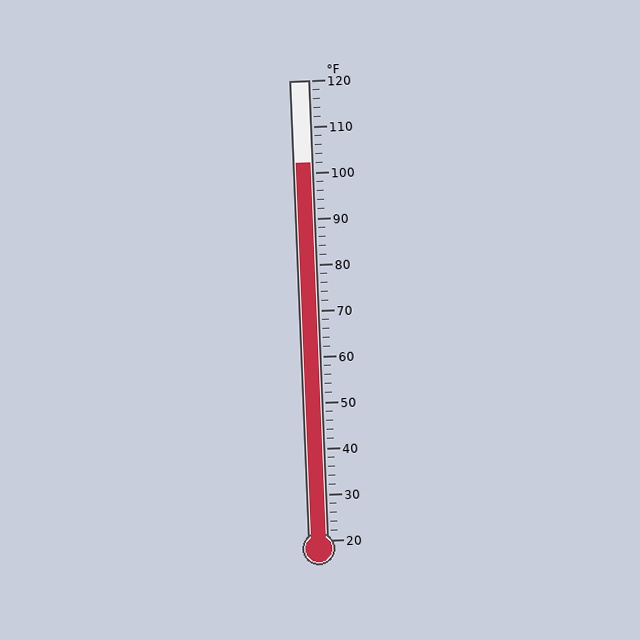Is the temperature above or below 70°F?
The temperature is above 70°F.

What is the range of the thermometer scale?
The thermometer scale ranges from 20°F to 120°F.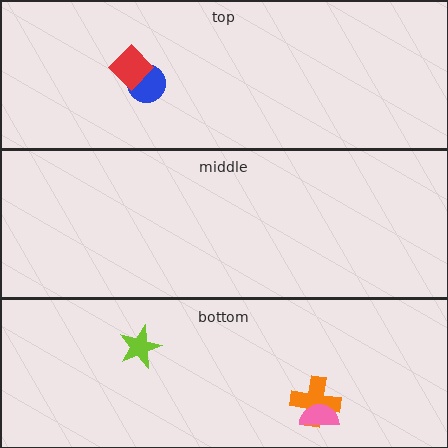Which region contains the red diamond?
The top region.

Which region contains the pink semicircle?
The bottom region.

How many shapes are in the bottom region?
3.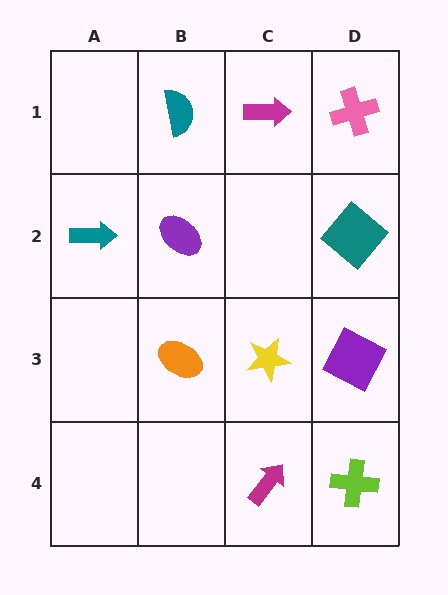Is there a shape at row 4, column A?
No, that cell is empty.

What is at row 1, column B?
A teal semicircle.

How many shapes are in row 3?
3 shapes.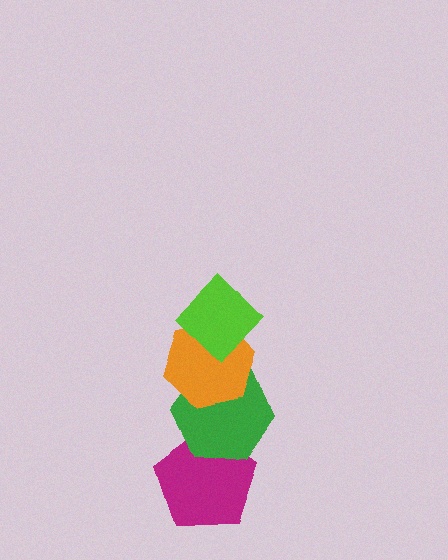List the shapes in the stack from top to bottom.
From top to bottom: the lime diamond, the orange hexagon, the green hexagon, the magenta pentagon.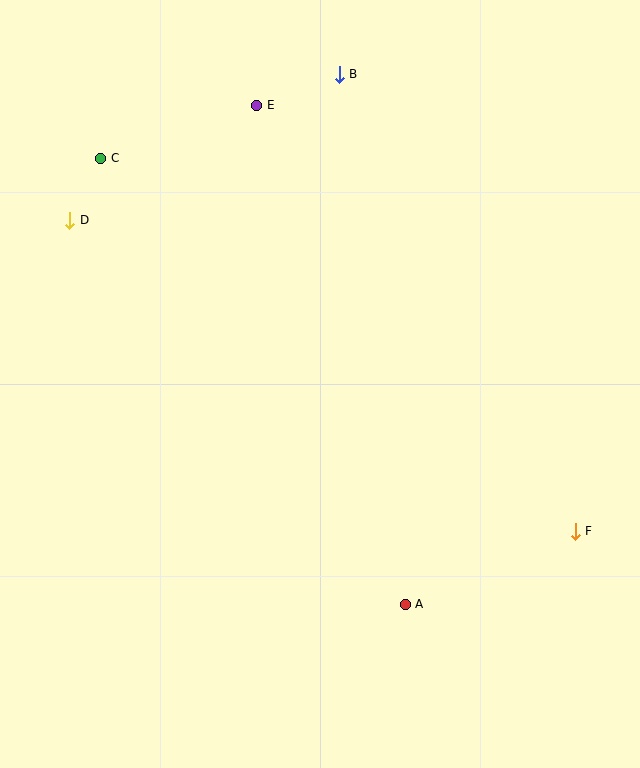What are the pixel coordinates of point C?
Point C is at (101, 158).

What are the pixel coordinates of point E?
Point E is at (257, 105).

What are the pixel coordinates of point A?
Point A is at (405, 604).